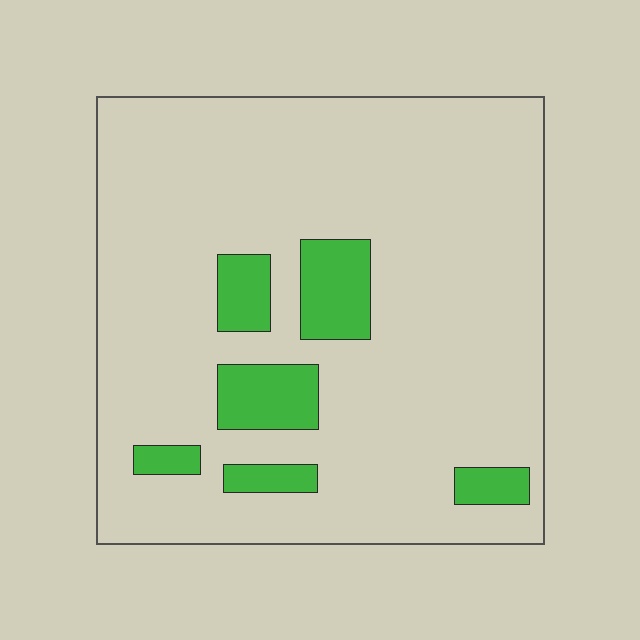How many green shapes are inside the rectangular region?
6.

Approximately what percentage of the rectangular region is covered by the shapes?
Approximately 15%.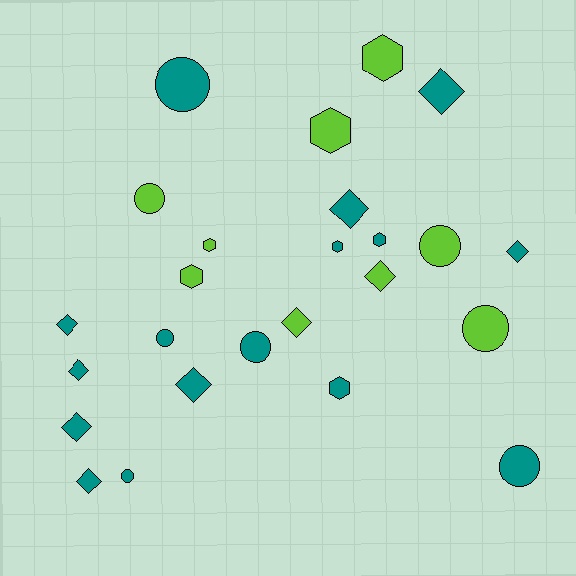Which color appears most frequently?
Teal, with 16 objects.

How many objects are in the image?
There are 25 objects.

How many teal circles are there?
There are 5 teal circles.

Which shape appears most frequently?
Diamond, with 10 objects.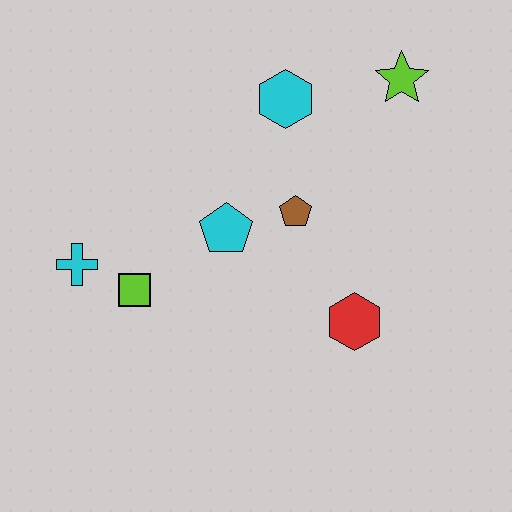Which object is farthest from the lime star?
The cyan cross is farthest from the lime star.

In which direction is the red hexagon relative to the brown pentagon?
The red hexagon is below the brown pentagon.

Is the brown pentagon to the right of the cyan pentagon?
Yes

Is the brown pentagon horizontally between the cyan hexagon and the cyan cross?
No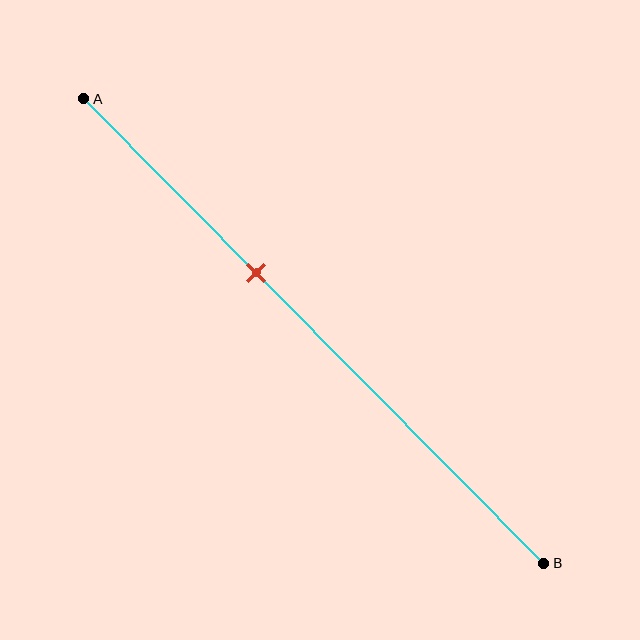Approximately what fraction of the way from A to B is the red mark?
The red mark is approximately 40% of the way from A to B.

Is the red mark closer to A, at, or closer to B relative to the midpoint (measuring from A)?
The red mark is closer to point A than the midpoint of segment AB.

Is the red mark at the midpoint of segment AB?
No, the mark is at about 40% from A, not at the 50% midpoint.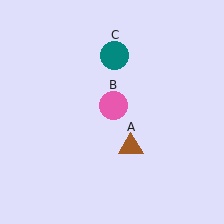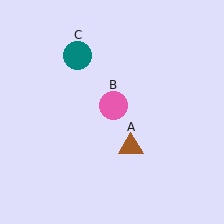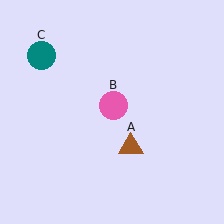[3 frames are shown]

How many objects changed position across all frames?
1 object changed position: teal circle (object C).